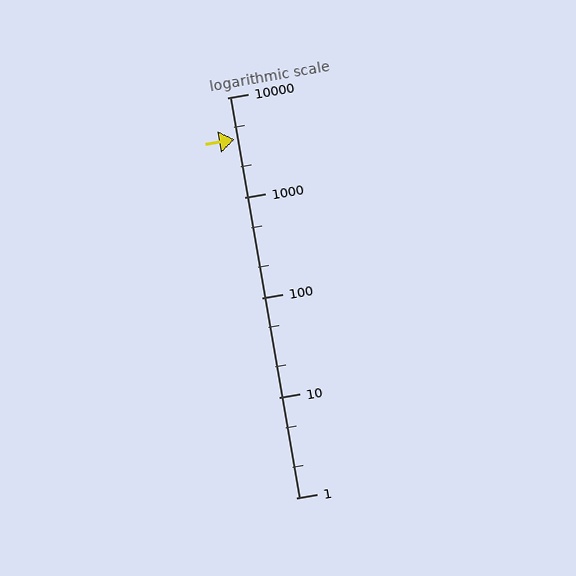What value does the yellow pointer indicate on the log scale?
The pointer indicates approximately 3800.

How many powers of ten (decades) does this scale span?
The scale spans 4 decades, from 1 to 10000.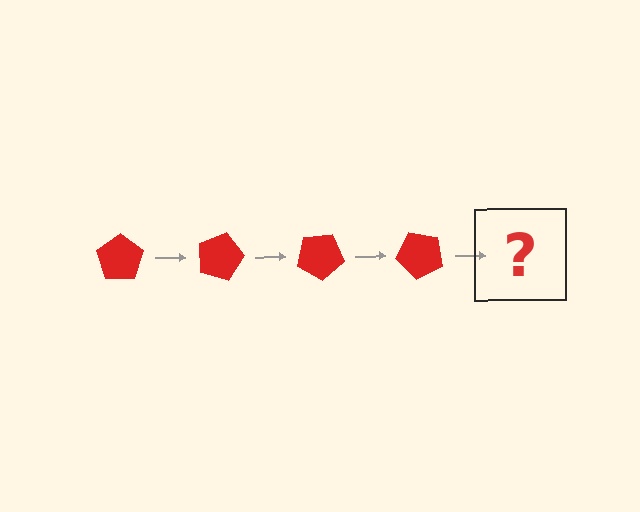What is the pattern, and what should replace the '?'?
The pattern is that the pentagon rotates 15 degrees each step. The '?' should be a red pentagon rotated 60 degrees.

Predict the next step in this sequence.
The next step is a red pentagon rotated 60 degrees.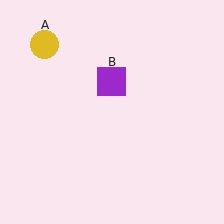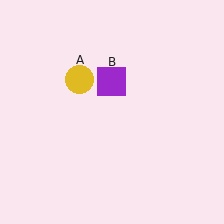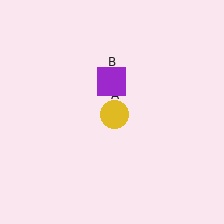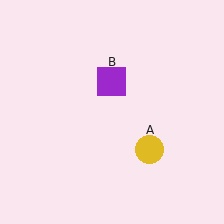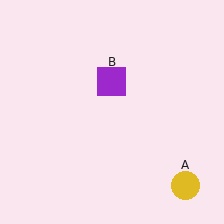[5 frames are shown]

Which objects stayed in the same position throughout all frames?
Purple square (object B) remained stationary.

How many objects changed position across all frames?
1 object changed position: yellow circle (object A).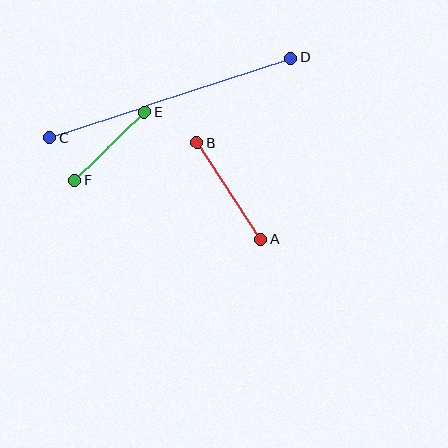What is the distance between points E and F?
The distance is approximately 98 pixels.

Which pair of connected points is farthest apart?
Points C and D are farthest apart.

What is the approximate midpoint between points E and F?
The midpoint is at approximately (110, 146) pixels.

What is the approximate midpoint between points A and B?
The midpoint is at approximately (229, 191) pixels.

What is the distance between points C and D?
The distance is approximately 253 pixels.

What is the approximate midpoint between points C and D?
The midpoint is at approximately (170, 98) pixels.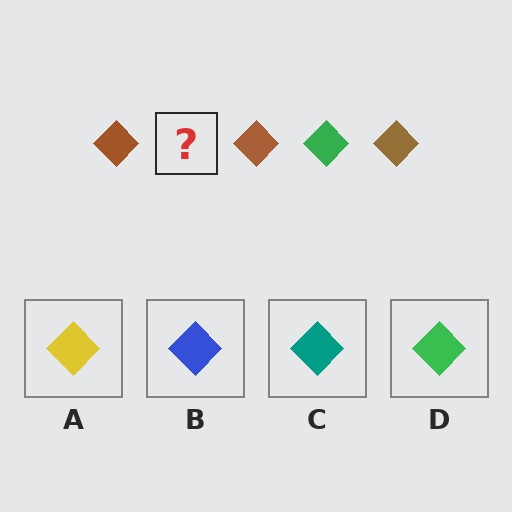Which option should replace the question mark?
Option D.